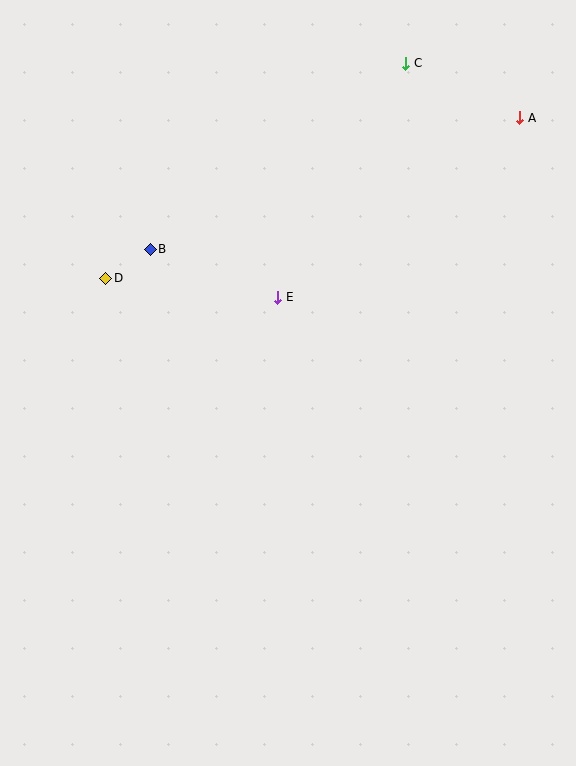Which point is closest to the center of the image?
Point E at (278, 297) is closest to the center.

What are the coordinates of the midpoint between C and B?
The midpoint between C and B is at (278, 156).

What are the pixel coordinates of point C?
Point C is at (406, 63).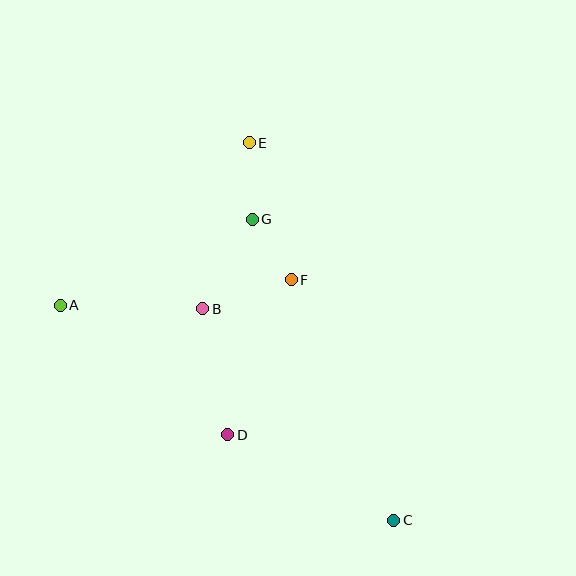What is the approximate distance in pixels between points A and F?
The distance between A and F is approximately 233 pixels.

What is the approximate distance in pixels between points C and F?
The distance between C and F is approximately 262 pixels.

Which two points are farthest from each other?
Points C and E are farthest from each other.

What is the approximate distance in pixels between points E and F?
The distance between E and F is approximately 143 pixels.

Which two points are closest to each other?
Points F and G are closest to each other.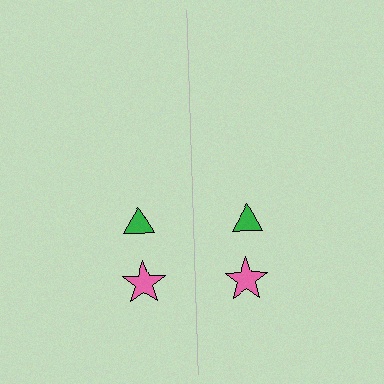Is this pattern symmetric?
Yes, this pattern has bilateral (reflection) symmetry.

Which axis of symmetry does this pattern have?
The pattern has a vertical axis of symmetry running through the center of the image.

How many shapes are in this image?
There are 4 shapes in this image.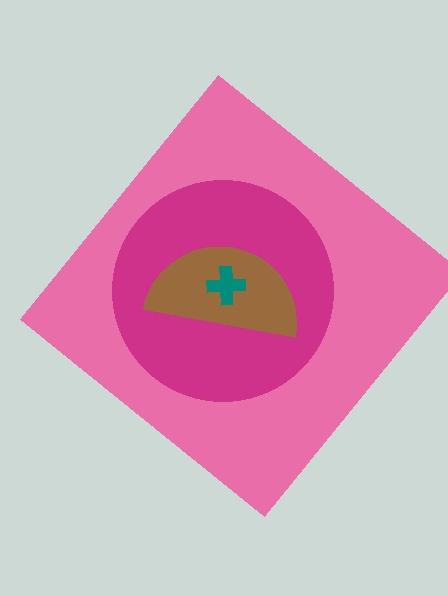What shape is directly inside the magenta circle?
The brown semicircle.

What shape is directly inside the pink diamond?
The magenta circle.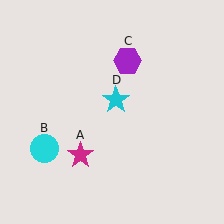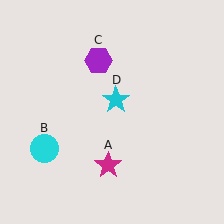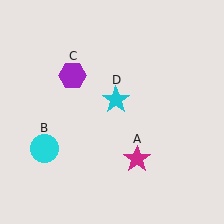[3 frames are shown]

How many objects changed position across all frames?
2 objects changed position: magenta star (object A), purple hexagon (object C).